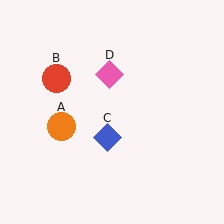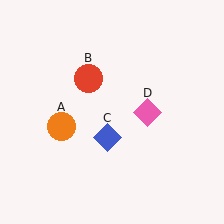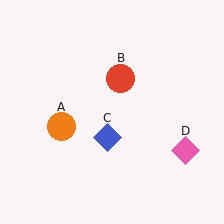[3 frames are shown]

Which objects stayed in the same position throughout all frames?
Orange circle (object A) and blue diamond (object C) remained stationary.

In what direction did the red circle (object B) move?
The red circle (object B) moved right.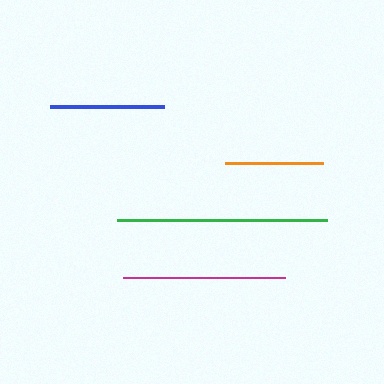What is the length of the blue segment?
The blue segment is approximately 114 pixels long.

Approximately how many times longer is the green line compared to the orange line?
The green line is approximately 2.1 times the length of the orange line.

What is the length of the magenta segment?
The magenta segment is approximately 163 pixels long.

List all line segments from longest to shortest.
From longest to shortest: green, magenta, blue, orange.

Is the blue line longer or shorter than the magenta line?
The magenta line is longer than the blue line.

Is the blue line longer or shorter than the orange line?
The blue line is longer than the orange line.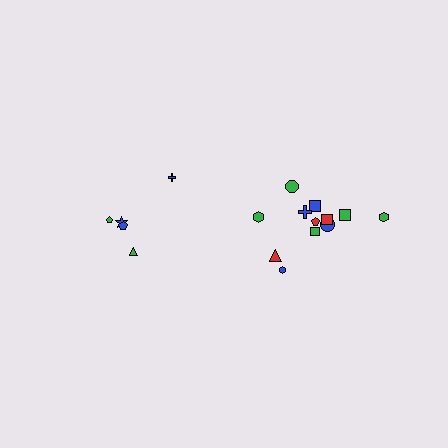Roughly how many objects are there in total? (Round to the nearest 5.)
Roughly 15 objects in total.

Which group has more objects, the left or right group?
The right group.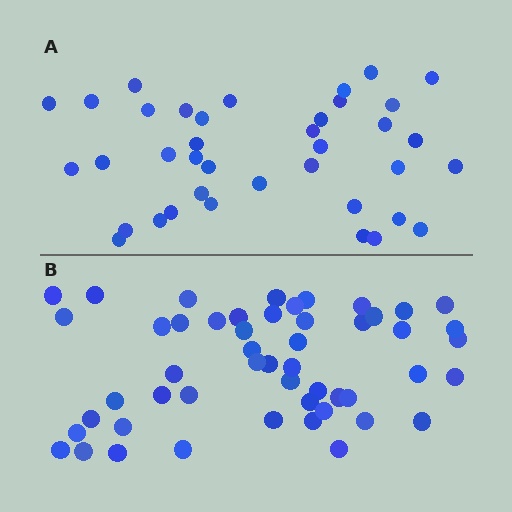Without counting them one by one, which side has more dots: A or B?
Region B (the bottom region) has more dots.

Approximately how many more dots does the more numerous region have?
Region B has approximately 15 more dots than region A.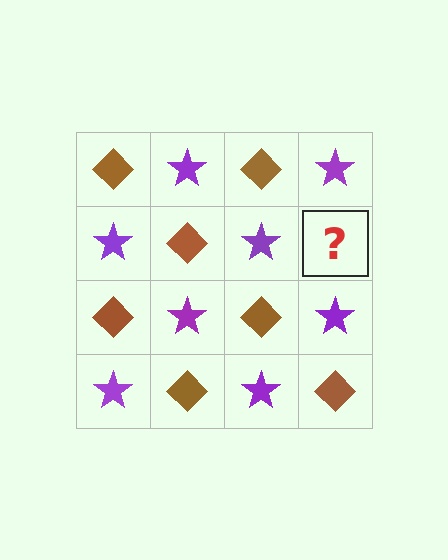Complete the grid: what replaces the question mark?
The question mark should be replaced with a brown diamond.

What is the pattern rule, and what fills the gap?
The rule is that it alternates brown diamond and purple star in a checkerboard pattern. The gap should be filled with a brown diamond.